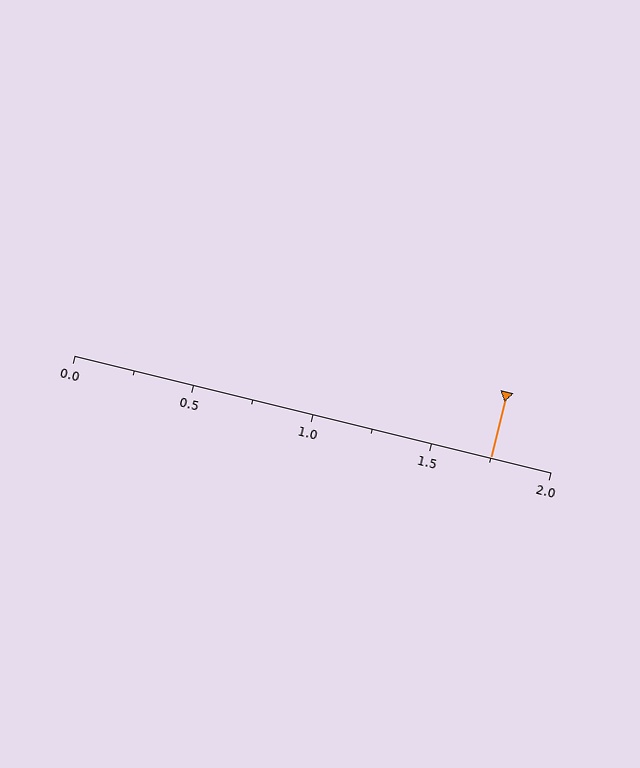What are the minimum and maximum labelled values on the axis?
The axis runs from 0.0 to 2.0.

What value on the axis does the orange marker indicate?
The marker indicates approximately 1.75.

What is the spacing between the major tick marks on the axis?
The major ticks are spaced 0.5 apart.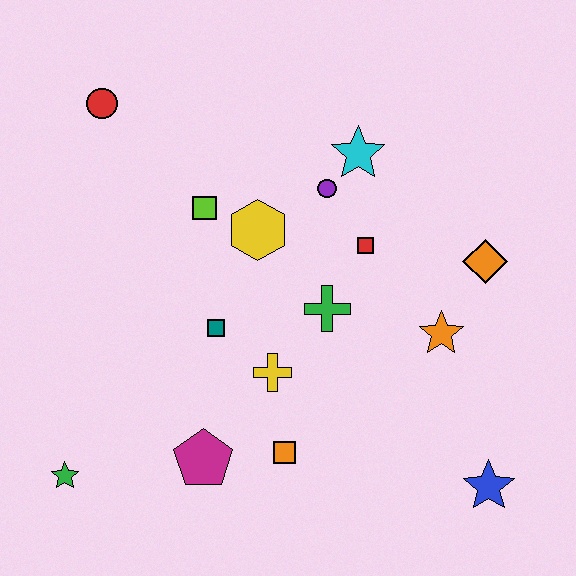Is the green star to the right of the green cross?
No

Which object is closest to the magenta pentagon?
The orange square is closest to the magenta pentagon.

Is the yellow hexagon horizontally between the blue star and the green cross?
No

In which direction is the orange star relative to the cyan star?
The orange star is below the cyan star.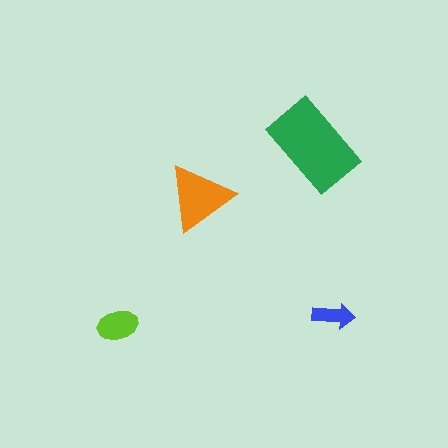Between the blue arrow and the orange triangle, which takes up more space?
The orange triangle.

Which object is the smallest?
The blue arrow.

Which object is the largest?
The green rectangle.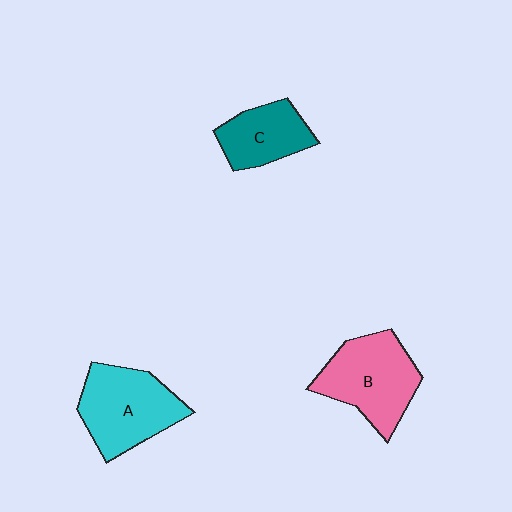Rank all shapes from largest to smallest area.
From largest to smallest: B (pink), A (cyan), C (teal).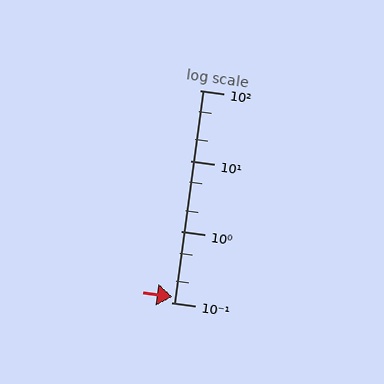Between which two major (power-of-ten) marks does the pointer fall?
The pointer is between 0.1 and 1.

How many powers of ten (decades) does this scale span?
The scale spans 3 decades, from 0.1 to 100.